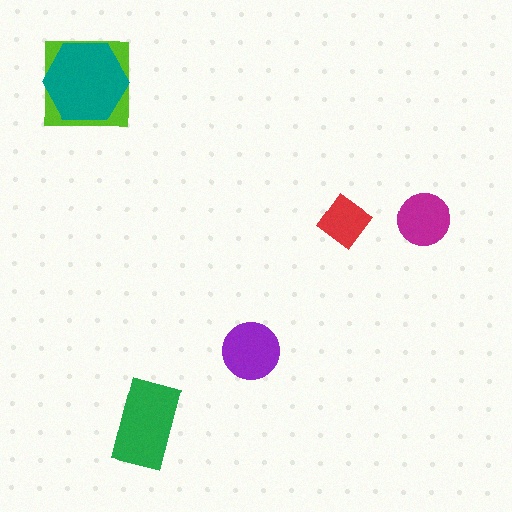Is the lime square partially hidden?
Yes, it is partially covered by another shape.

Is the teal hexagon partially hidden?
No, no other shape covers it.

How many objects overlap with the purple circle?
0 objects overlap with the purple circle.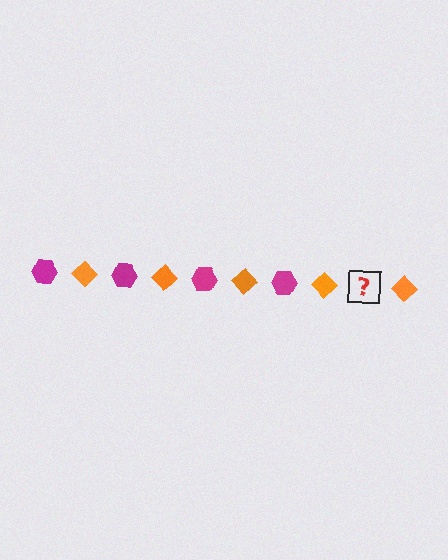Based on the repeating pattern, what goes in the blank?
The blank should be a magenta hexagon.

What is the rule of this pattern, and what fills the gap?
The rule is that the pattern alternates between magenta hexagon and orange diamond. The gap should be filled with a magenta hexagon.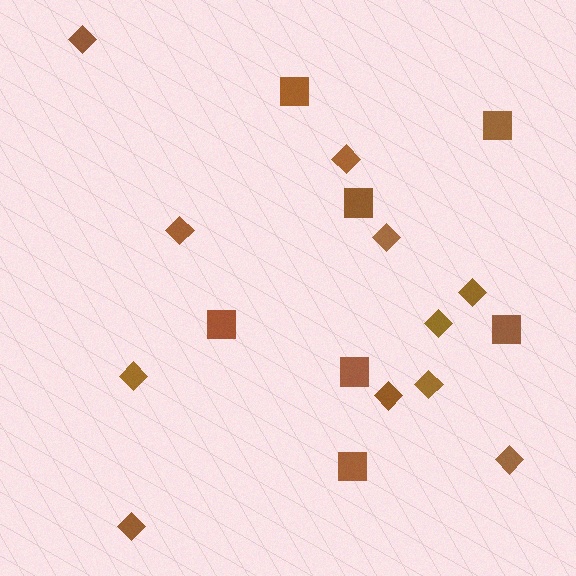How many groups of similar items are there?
There are 2 groups: one group of squares (7) and one group of diamonds (11).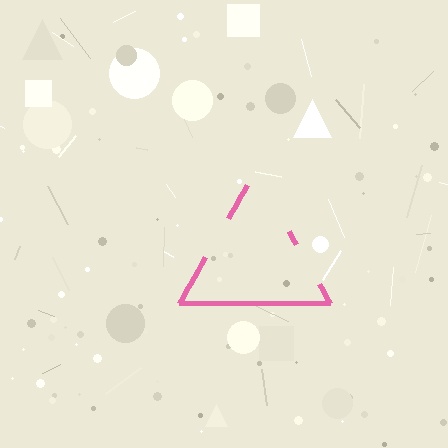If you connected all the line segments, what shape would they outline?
They would outline a triangle.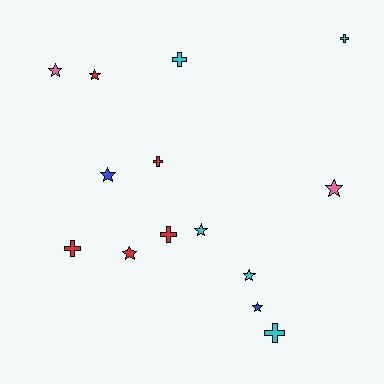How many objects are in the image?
There are 14 objects.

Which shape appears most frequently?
Star, with 8 objects.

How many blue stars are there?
There are 2 blue stars.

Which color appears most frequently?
Cyan, with 5 objects.